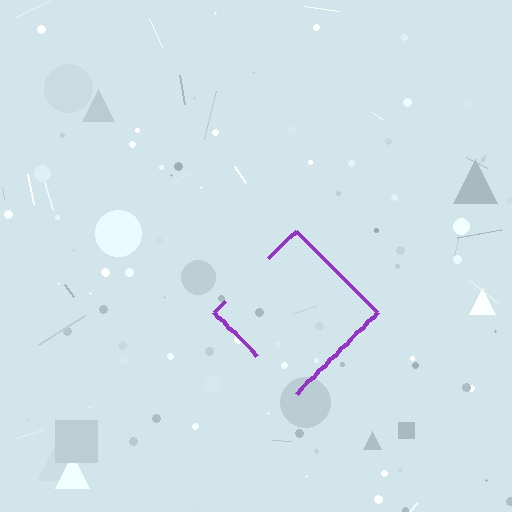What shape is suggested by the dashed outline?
The dashed outline suggests a diamond.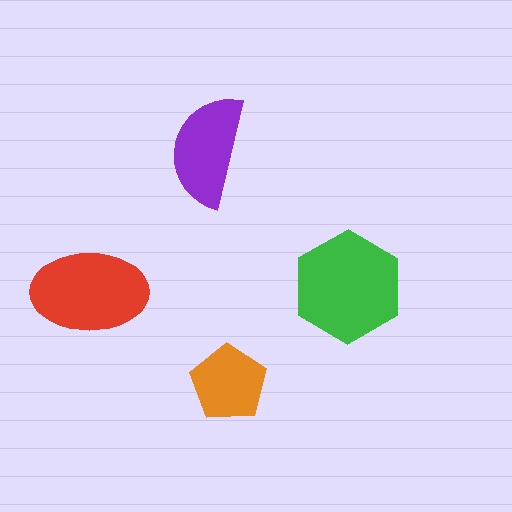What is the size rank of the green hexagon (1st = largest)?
1st.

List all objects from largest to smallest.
The green hexagon, the red ellipse, the purple semicircle, the orange pentagon.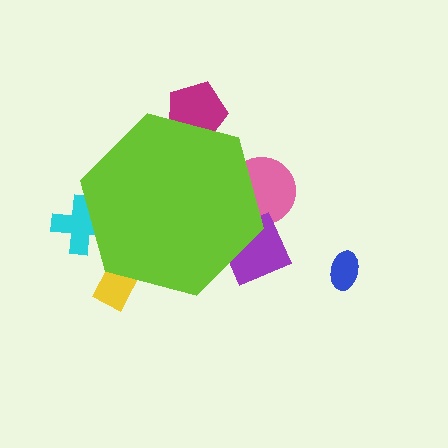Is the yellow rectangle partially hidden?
Yes, the yellow rectangle is partially hidden behind the lime hexagon.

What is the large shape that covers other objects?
A lime hexagon.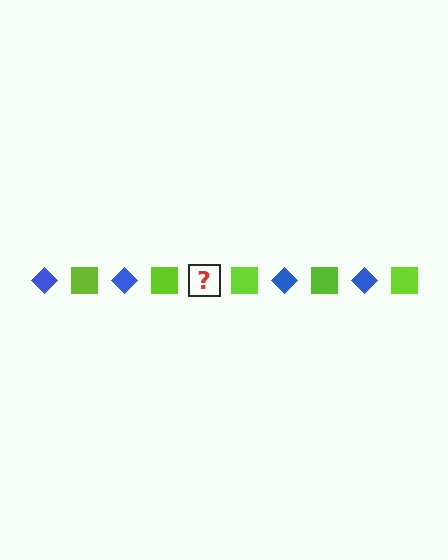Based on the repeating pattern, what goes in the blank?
The blank should be a blue diamond.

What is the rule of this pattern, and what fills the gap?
The rule is that the pattern alternates between blue diamond and lime square. The gap should be filled with a blue diamond.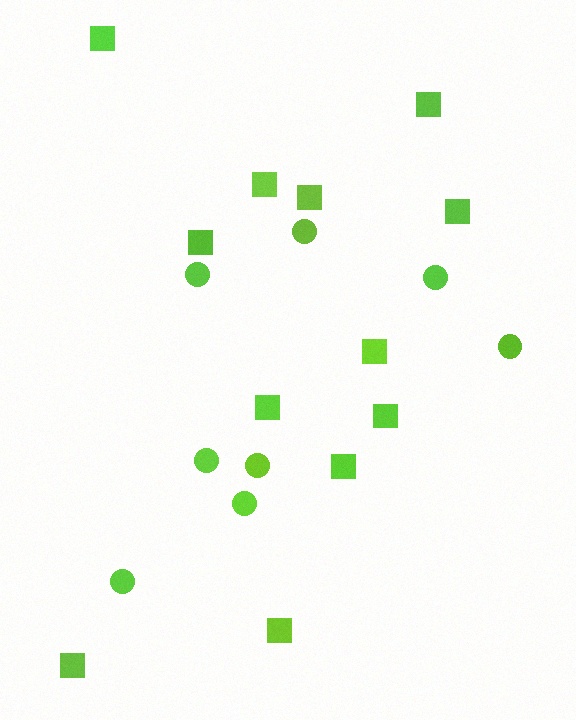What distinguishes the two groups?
There are 2 groups: one group of squares (12) and one group of circles (8).